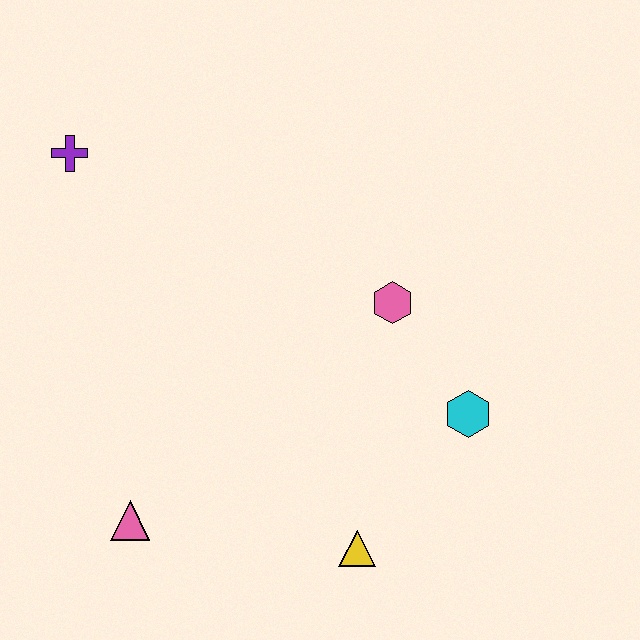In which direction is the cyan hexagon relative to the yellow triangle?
The cyan hexagon is above the yellow triangle.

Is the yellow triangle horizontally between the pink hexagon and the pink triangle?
Yes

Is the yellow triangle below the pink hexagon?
Yes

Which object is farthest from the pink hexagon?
The purple cross is farthest from the pink hexagon.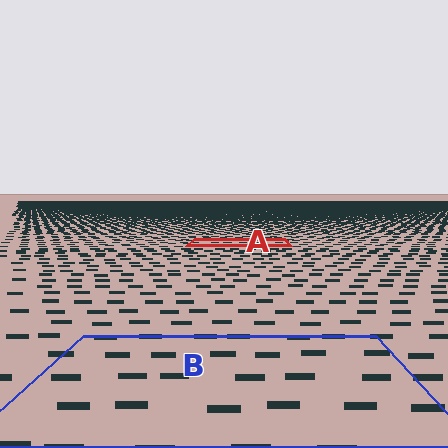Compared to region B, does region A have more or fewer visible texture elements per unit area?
Region A has more texture elements per unit area — they are packed more densely because it is farther away.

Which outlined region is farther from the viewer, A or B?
Region A is farther from the viewer — the texture elements inside it appear smaller and more densely packed.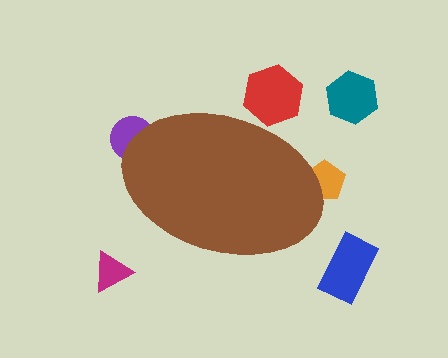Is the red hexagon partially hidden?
Yes, the red hexagon is partially hidden behind the brown ellipse.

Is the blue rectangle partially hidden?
No, the blue rectangle is fully visible.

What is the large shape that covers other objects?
A brown ellipse.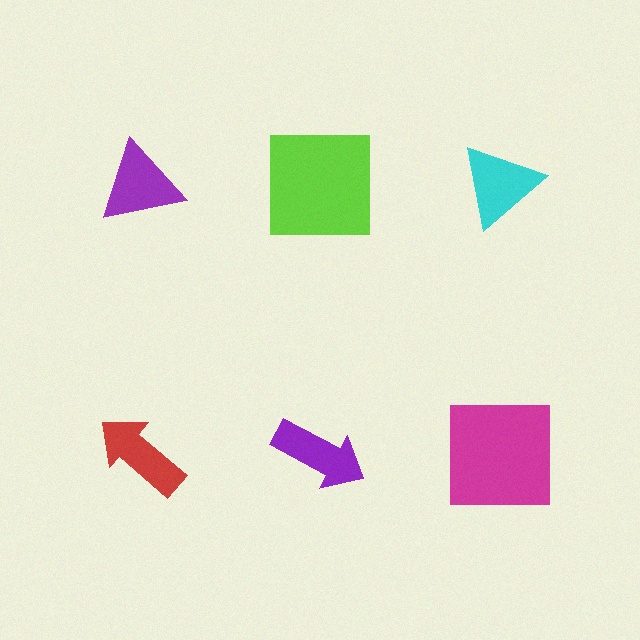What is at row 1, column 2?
A lime square.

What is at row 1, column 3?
A cyan triangle.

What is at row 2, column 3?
A magenta square.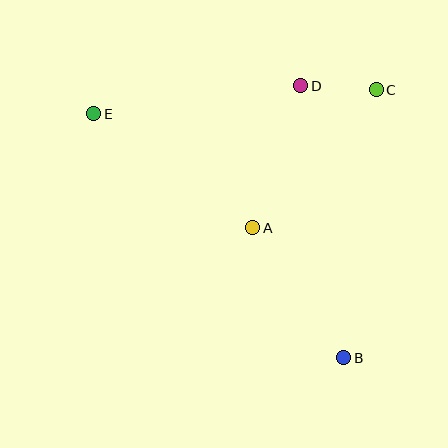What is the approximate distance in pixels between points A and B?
The distance between A and B is approximately 158 pixels.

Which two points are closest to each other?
Points C and D are closest to each other.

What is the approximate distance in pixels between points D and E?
The distance between D and E is approximately 209 pixels.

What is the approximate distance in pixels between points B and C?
The distance between B and C is approximately 270 pixels.